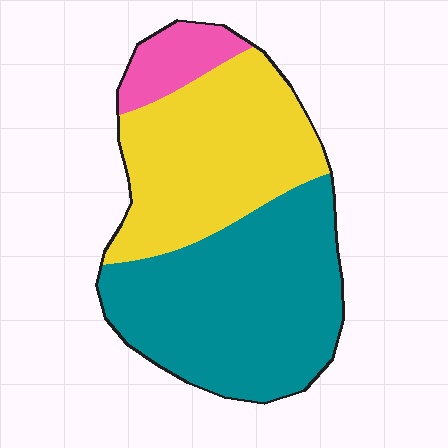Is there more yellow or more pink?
Yellow.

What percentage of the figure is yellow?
Yellow covers around 40% of the figure.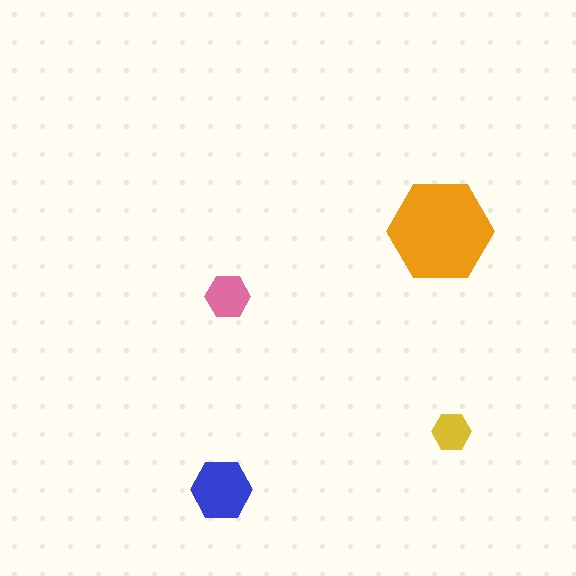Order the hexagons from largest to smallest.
the orange one, the blue one, the pink one, the yellow one.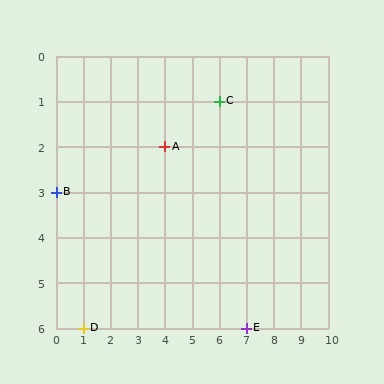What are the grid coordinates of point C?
Point C is at grid coordinates (6, 1).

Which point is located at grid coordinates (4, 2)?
Point A is at (4, 2).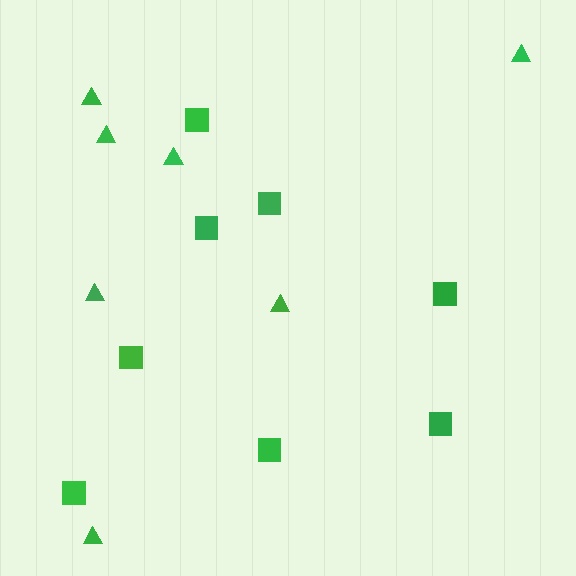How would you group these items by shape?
There are 2 groups: one group of squares (8) and one group of triangles (7).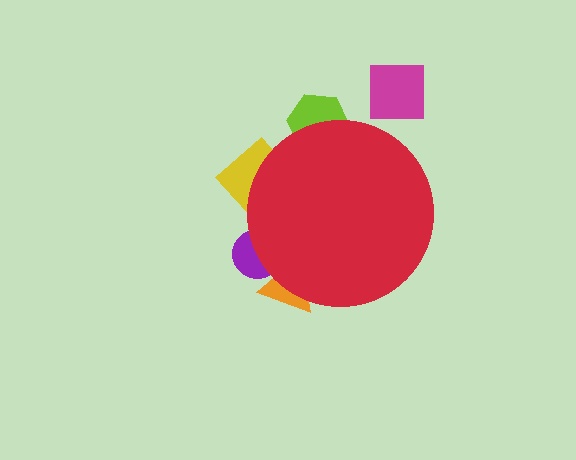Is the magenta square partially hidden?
No, the magenta square is fully visible.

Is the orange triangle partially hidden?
Yes, the orange triangle is partially hidden behind the red circle.